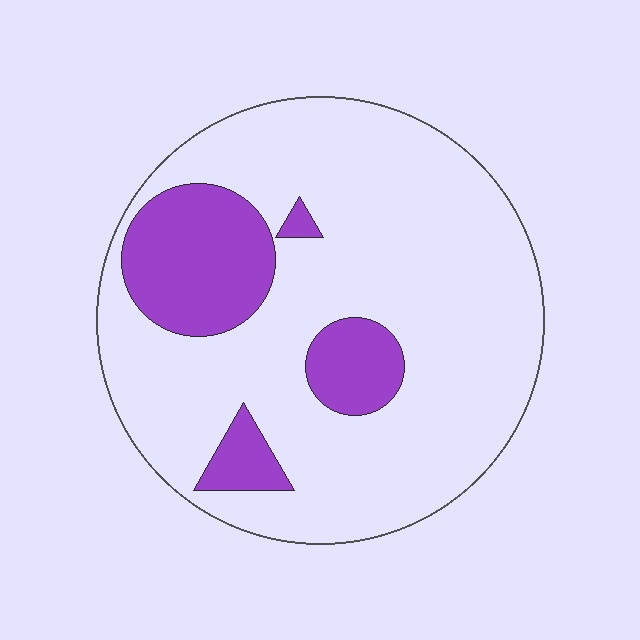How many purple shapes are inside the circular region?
4.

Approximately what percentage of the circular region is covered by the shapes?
Approximately 20%.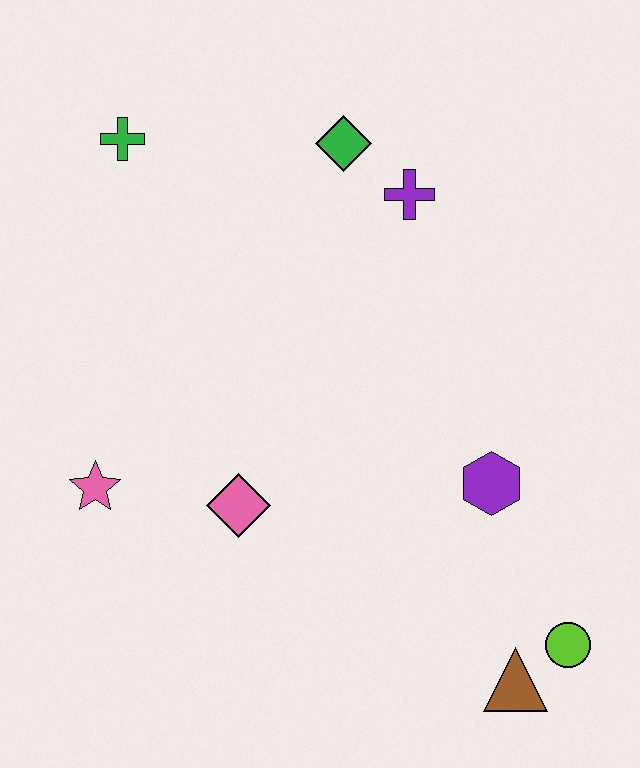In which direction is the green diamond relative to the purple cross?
The green diamond is to the left of the purple cross.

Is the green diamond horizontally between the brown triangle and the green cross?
Yes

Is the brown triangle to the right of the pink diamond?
Yes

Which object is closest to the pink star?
The pink diamond is closest to the pink star.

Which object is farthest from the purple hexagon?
The green cross is farthest from the purple hexagon.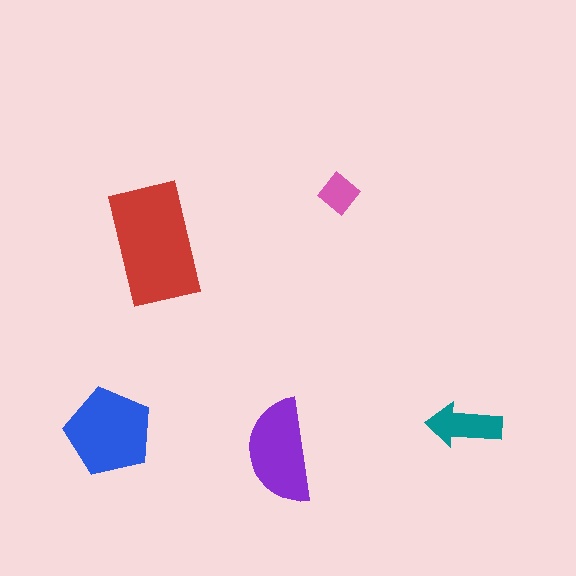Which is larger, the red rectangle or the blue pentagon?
The red rectangle.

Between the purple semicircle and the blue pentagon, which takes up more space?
The blue pentagon.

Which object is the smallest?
The pink diamond.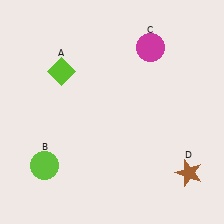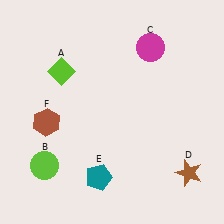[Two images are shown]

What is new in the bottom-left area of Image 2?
A brown hexagon (F) was added in the bottom-left area of Image 2.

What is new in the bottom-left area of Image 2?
A teal pentagon (E) was added in the bottom-left area of Image 2.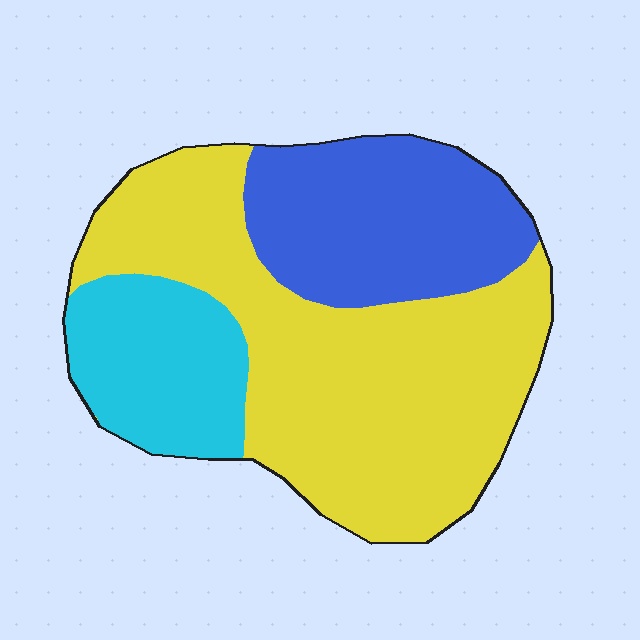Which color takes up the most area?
Yellow, at roughly 55%.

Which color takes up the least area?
Cyan, at roughly 20%.